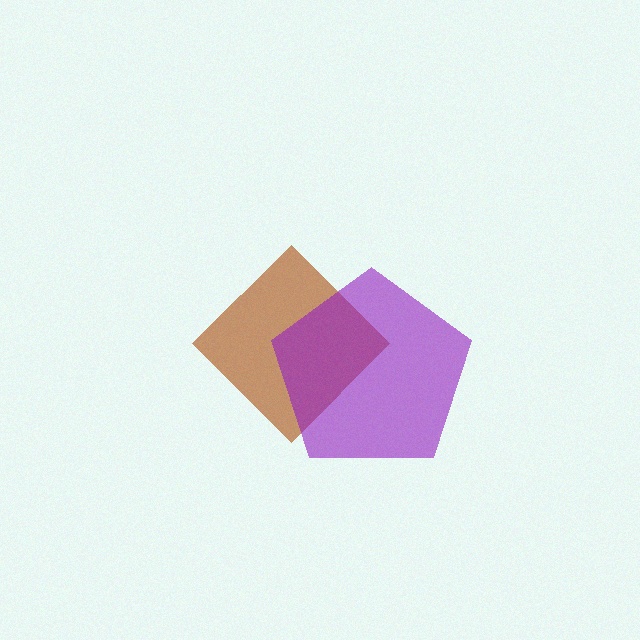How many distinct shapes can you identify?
There are 2 distinct shapes: a brown diamond, a purple pentagon.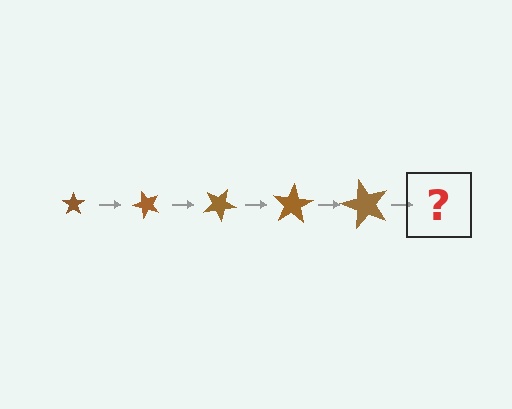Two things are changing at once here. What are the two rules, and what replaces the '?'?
The two rules are that the star grows larger each step and it rotates 50 degrees each step. The '?' should be a star, larger than the previous one and rotated 250 degrees from the start.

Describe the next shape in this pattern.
It should be a star, larger than the previous one and rotated 250 degrees from the start.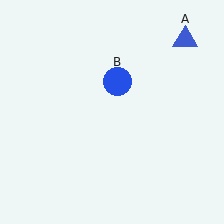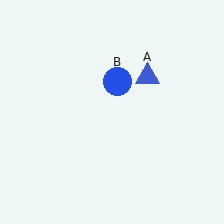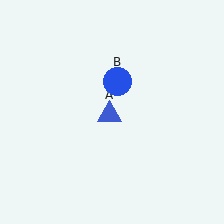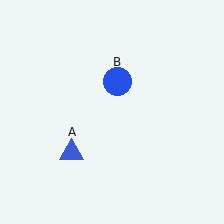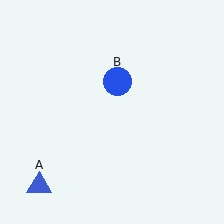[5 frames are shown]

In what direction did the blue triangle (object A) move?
The blue triangle (object A) moved down and to the left.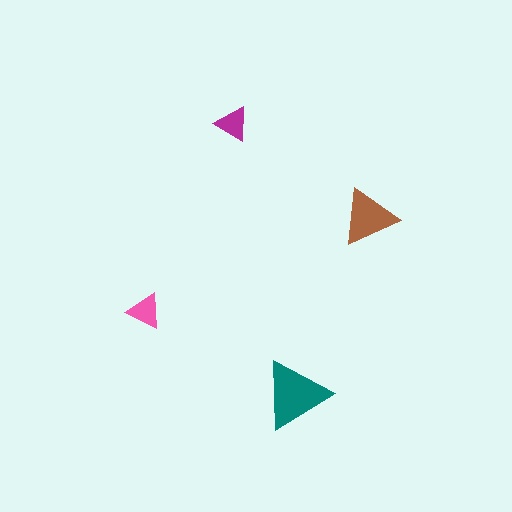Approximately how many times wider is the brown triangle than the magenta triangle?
About 1.5 times wider.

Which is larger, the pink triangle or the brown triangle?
The brown one.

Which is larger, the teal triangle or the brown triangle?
The teal one.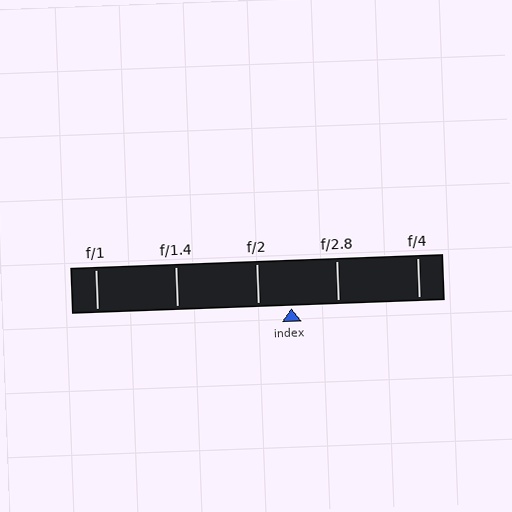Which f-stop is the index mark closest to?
The index mark is closest to f/2.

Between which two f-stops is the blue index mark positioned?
The index mark is between f/2 and f/2.8.